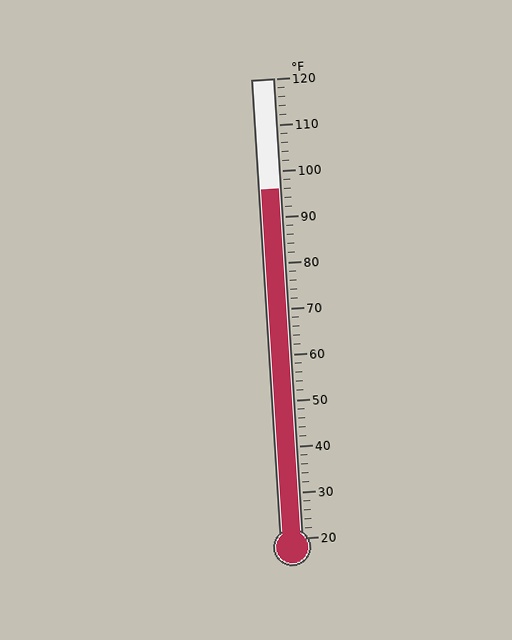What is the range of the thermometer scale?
The thermometer scale ranges from 20°F to 120°F.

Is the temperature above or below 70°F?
The temperature is above 70°F.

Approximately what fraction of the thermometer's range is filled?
The thermometer is filled to approximately 75% of its range.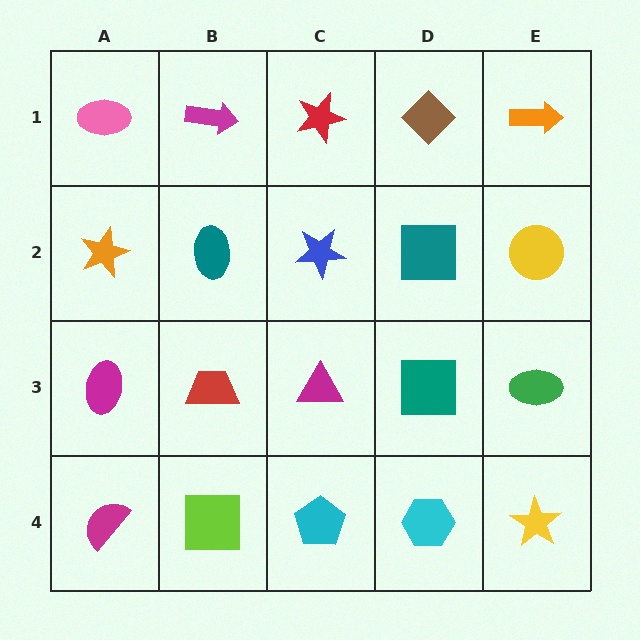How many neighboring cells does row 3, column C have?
4.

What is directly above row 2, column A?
A pink ellipse.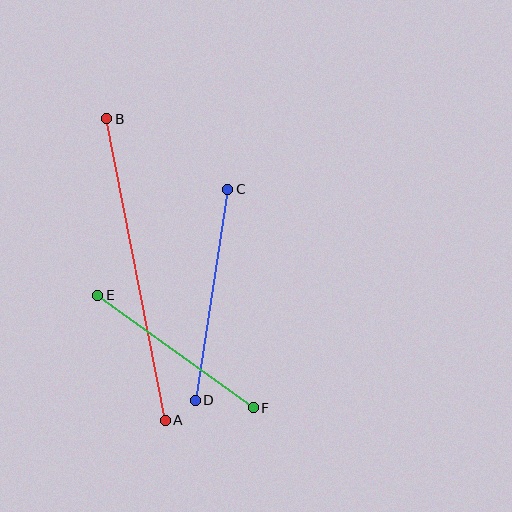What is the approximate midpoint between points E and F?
The midpoint is at approximately (175, 352) pixels.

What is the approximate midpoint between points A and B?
The midpoint is at approximately (136, 269) pixels.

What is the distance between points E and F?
The distance is approximately 192 pixels.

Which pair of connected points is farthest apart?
Points A and B are farthest apart.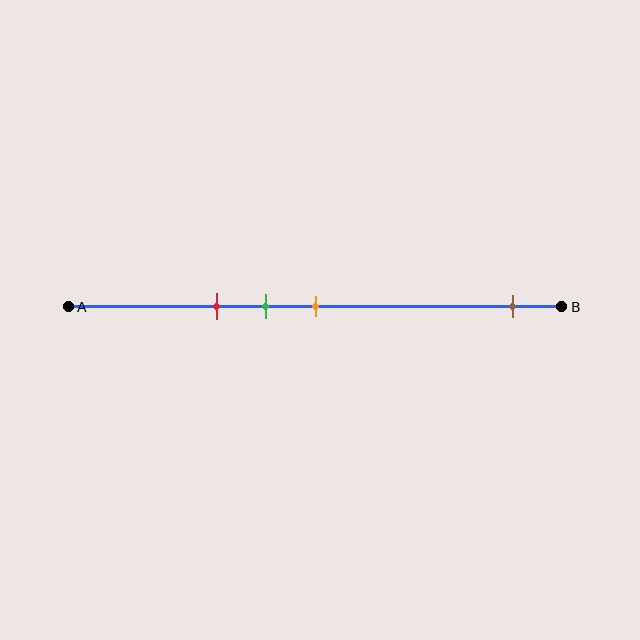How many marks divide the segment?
There are 4 marks dividing the segment.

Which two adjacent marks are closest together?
The green and orange marks are the closest adjacent pair.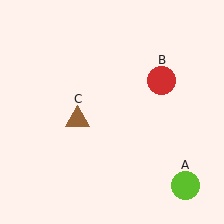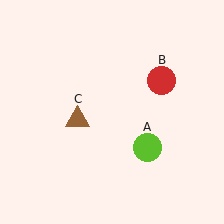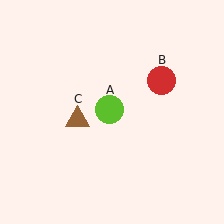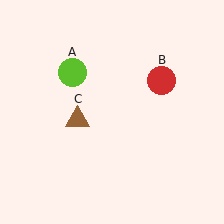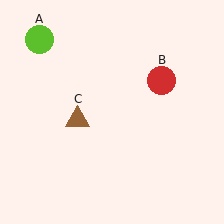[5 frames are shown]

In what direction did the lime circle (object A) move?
The lime circle (object A) moved up and to the left.